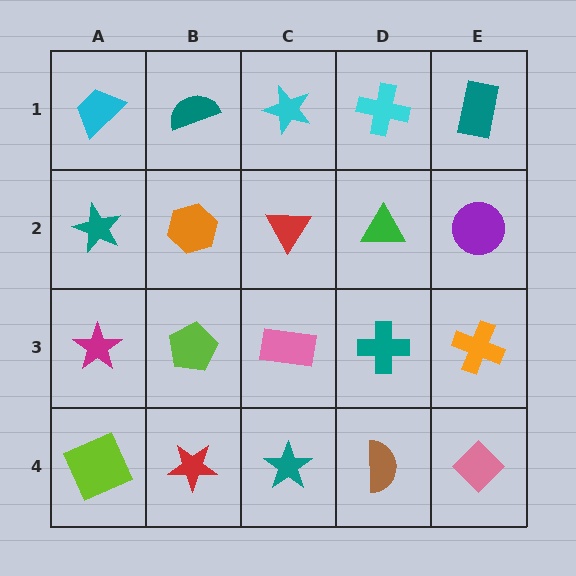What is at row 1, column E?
A teal rectangle.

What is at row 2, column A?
A teal star.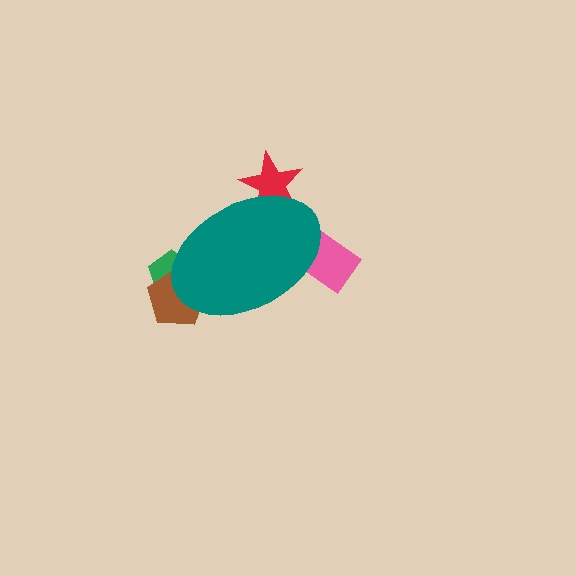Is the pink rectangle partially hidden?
Yes, the pink rectangle is partially hidden behind the teal ellipse.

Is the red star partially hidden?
Yes, the red star is partially hidden behind the teal ellipse.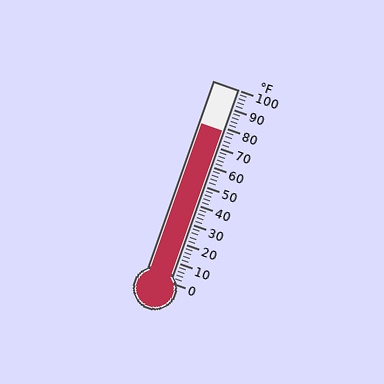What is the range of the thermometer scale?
The thermometer scale ranges from 0°F to 100°F.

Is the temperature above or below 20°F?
The temperature is above 20°F.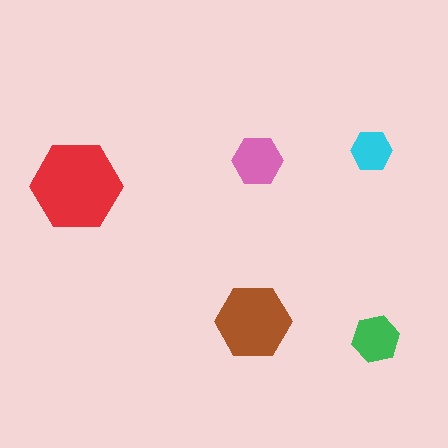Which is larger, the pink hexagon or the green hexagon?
The pink one.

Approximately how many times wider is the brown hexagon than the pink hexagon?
About 1.5 times wider.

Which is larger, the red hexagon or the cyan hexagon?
The red one.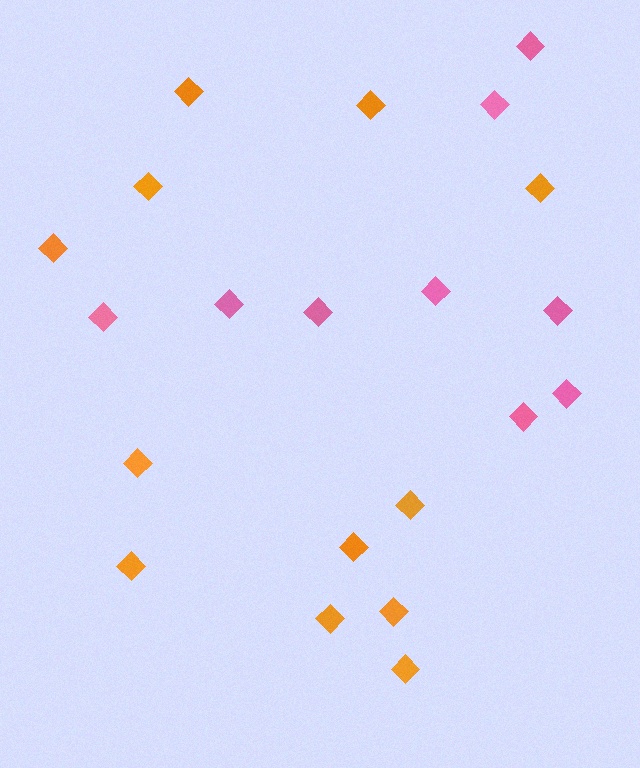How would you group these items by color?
There are 2 groups: one group of orange diamonds (12) and one group of pink diamonds (9).